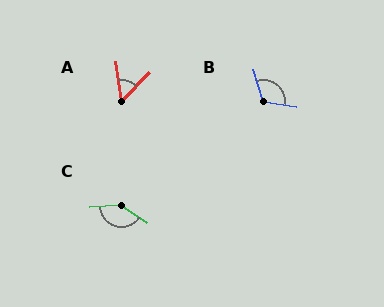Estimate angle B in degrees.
Approximately 114 degrees.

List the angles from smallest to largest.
A (52°), B (114°), C (141°).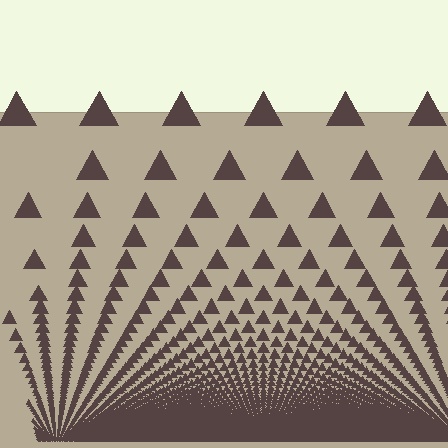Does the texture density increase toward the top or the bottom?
Density increases toward the bottom.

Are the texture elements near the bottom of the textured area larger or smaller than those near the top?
Smaller. The gradient is inverted — elements near the bottom are smaller and denser.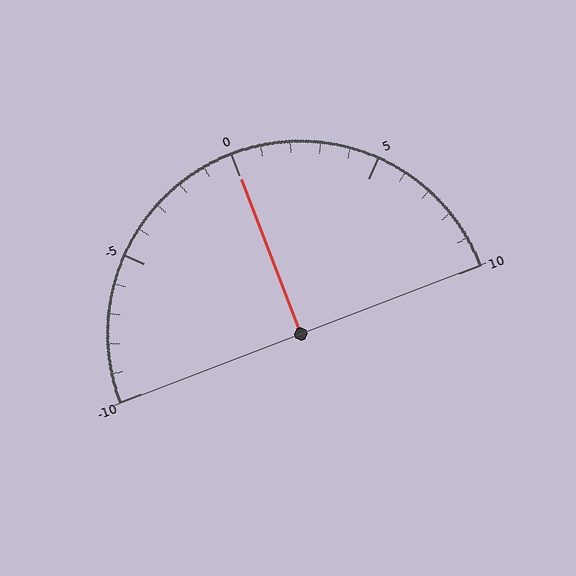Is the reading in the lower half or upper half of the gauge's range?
The reading is in the upper half of the range (-10 to 10).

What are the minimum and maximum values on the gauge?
The gauge ranges from -10 to 10.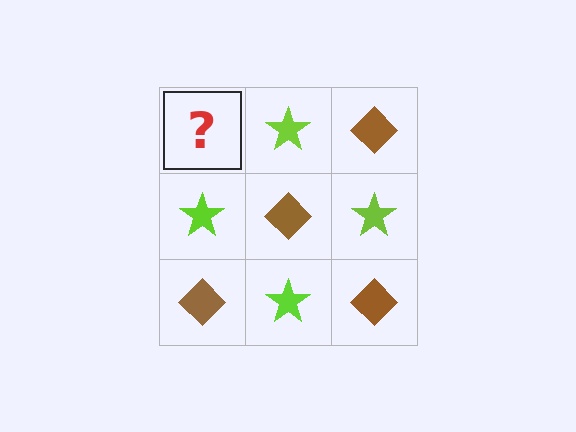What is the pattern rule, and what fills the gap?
The rule is that it alternates brown diamond and lime star in a checkerboard pattern. The gap should be filled with a brown diamond.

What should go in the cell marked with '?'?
The missing cell should contain a brown diamond.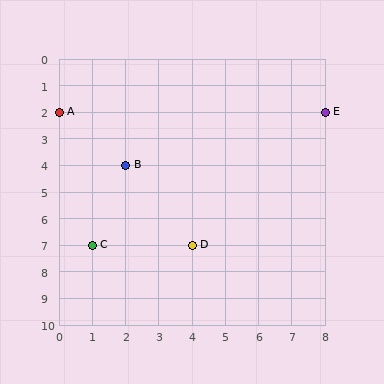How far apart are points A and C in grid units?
Points A and C are 1 column and 5 rows apart (about 5.1 grid units diagonally).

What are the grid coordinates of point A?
Point A is at grid coordinates (0, 2).